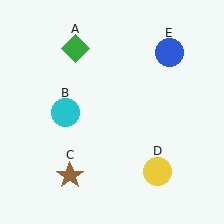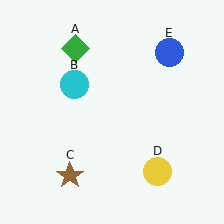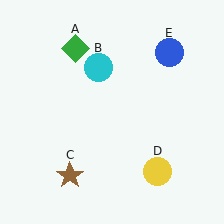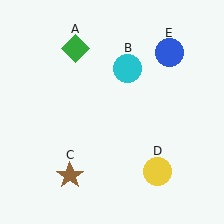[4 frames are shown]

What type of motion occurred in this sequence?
The cyan circle (object B) rotated clockwise around the center of the scene.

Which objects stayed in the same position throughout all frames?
Green diamond (object A) and brown star (object C) and yellow circle (object D) and blue circle (object E) remained stationary.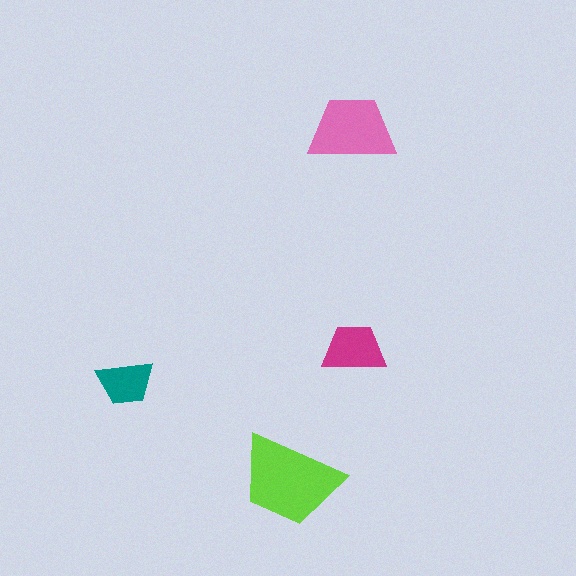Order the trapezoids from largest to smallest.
the lime one, the pink one, the magenta one, the teal one.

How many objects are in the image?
There are 4 objects in the image.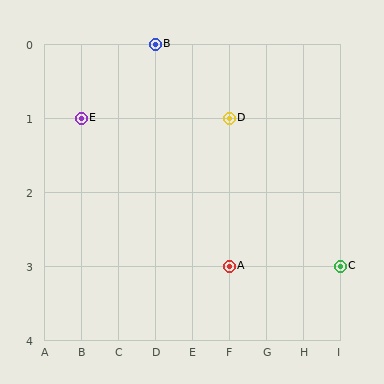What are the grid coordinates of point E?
Point E is at grid coordinates (B, 1).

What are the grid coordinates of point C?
Point C is at grid coordinates (I, 3).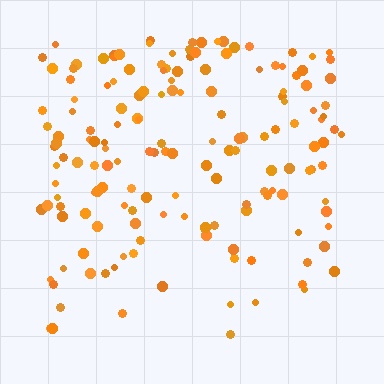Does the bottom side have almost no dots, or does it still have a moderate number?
Still a moderate number, just noticeably fewer than the top.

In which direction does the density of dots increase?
From bottom to top, with the top side densest.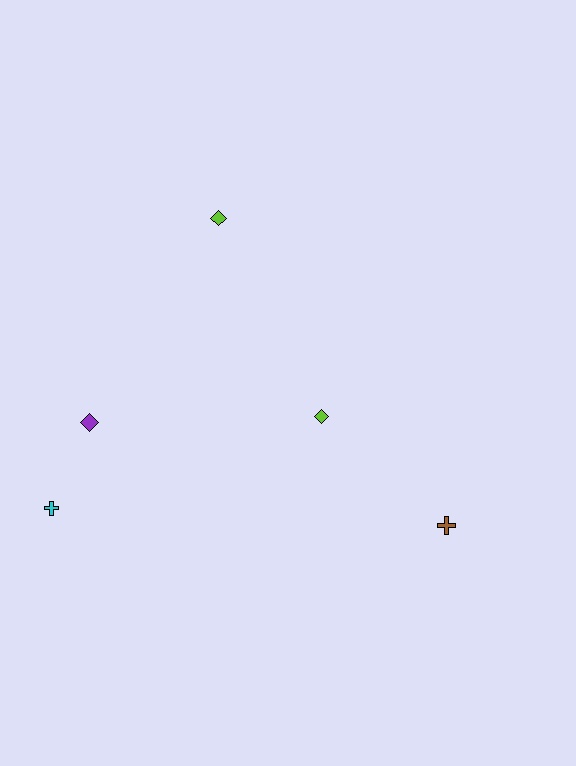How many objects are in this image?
There are 5 objects.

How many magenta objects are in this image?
There are no magenta objects.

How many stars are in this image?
There are no stars.